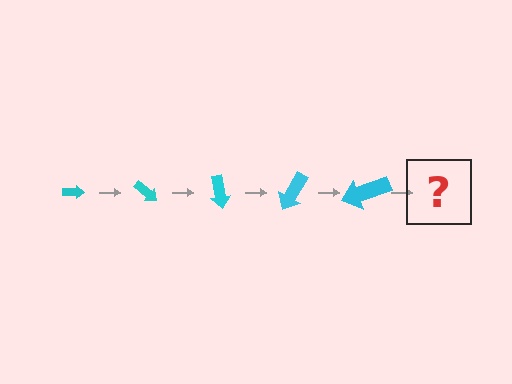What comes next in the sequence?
The next element should be an arrow, larger than the previous one and rotated 200 degrees from the start.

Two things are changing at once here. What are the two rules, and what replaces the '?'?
The two rules are that the arrow grows larger each step and it rotates 40 degrees each step. The '?' should be an arrow, larger than the previous one and rotated 200 degrees from the start.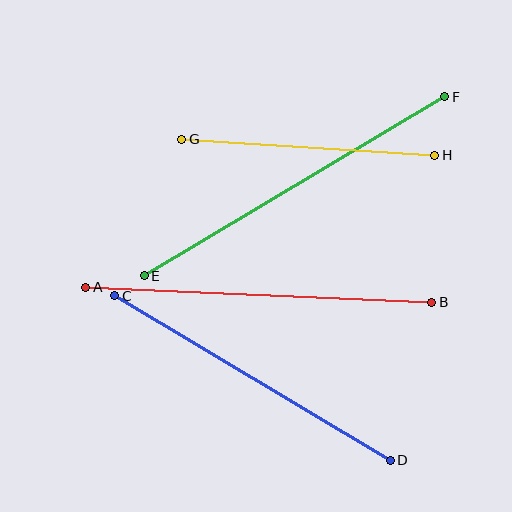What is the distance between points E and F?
The distance is approximately 350 pixels.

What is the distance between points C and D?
The distance is approximately 321 pixels.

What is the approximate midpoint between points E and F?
The midpoint is at approximately (295, 186) pixels.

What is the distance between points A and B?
The distance is approximately 346 pixels.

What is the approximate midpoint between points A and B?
The midpoint is at approximately (259, 295) pixels.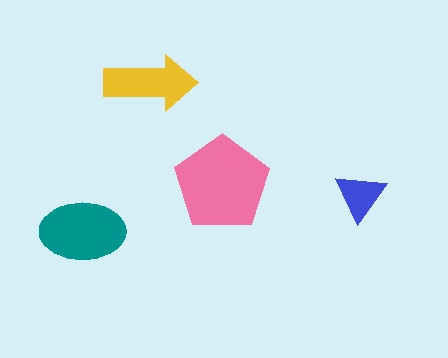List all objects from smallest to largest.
The blue triangle, the yellow arrow, the teal ellipse, the pink pentagon.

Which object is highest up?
The yellow arrow is topmost.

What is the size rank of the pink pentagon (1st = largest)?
1st.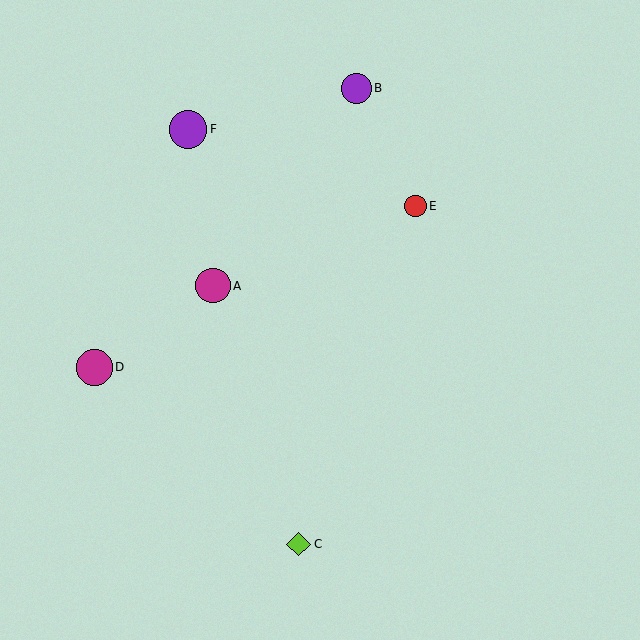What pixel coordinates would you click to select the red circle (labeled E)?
Click at (415, 206) to select the red circle E.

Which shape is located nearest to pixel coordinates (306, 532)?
The lime diamond (labeled C) at (299, 544) is nearest to that location.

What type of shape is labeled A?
Shape A is a magenta circle.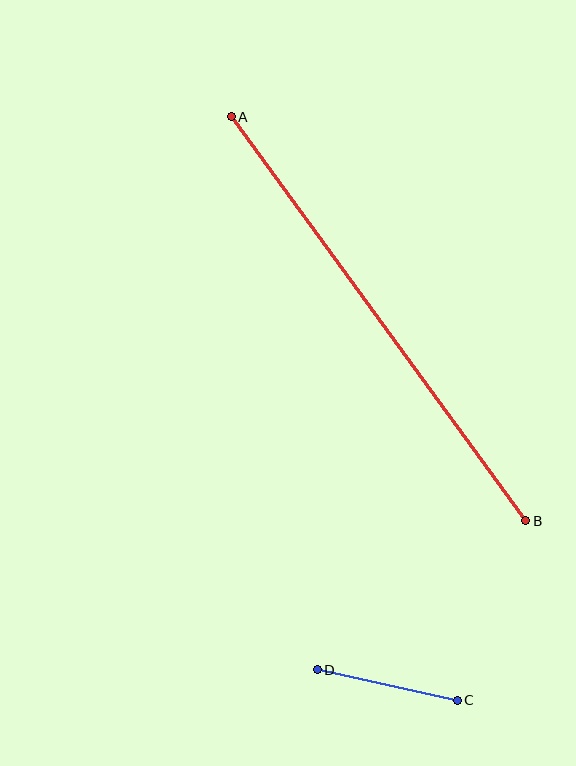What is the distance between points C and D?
The distance is approximately 143 pixels.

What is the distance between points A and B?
The distance is approximately 500 pixels.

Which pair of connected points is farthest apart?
Points A and B are farthest apart.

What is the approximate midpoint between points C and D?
The midpoint is at approximately (387, 685) pixels.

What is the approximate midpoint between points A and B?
The midpoint is at approximately (378, 319) pixels.